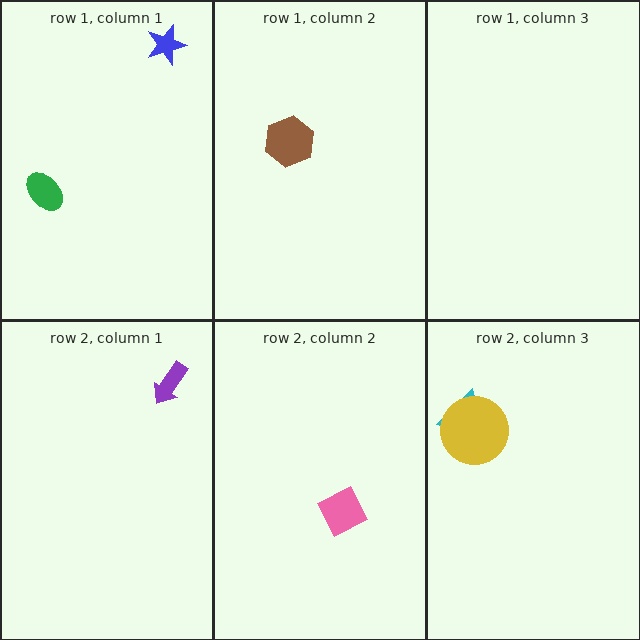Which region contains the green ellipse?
The row 1, column 1 region.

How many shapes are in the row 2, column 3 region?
2.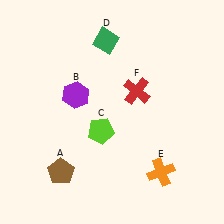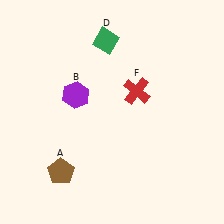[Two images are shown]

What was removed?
The lime pentagon (C), the orange cross (E) were removed in Image 2.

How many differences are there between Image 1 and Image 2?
There are 2 differences between the two images.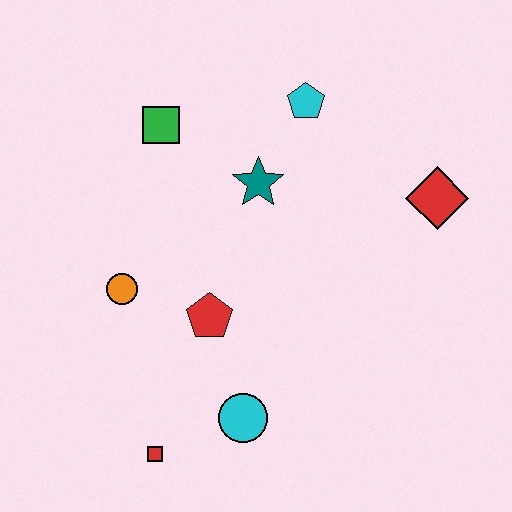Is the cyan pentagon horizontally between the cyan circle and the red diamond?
Yes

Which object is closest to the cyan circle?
The red square is closest to the cyan circle.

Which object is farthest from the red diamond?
The red square is farthest from the red diamond.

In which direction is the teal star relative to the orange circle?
The teal star is to the right of the orange circle.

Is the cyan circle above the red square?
Yes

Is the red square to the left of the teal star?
Yes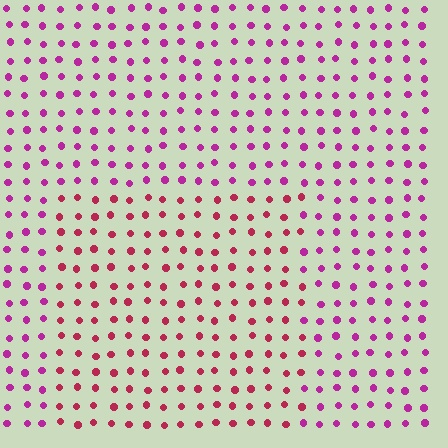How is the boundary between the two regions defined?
The boundary is defined purely by a slight shift in hue (about 32 degrees). Spacing, size, and orientation are identical on both sides.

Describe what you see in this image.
The image is filled with small magenta elements in a uniform arrangement. A rectangle-shaped region is visible where the elements are tinted to a slightly different hue, forming a subtle color boundary.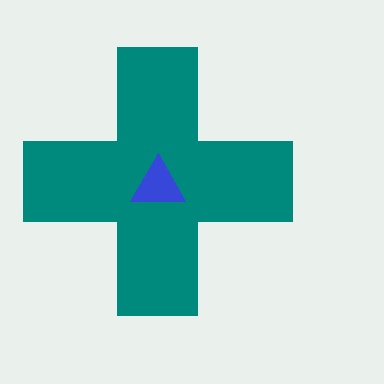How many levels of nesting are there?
2.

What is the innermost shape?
The blue triangle.